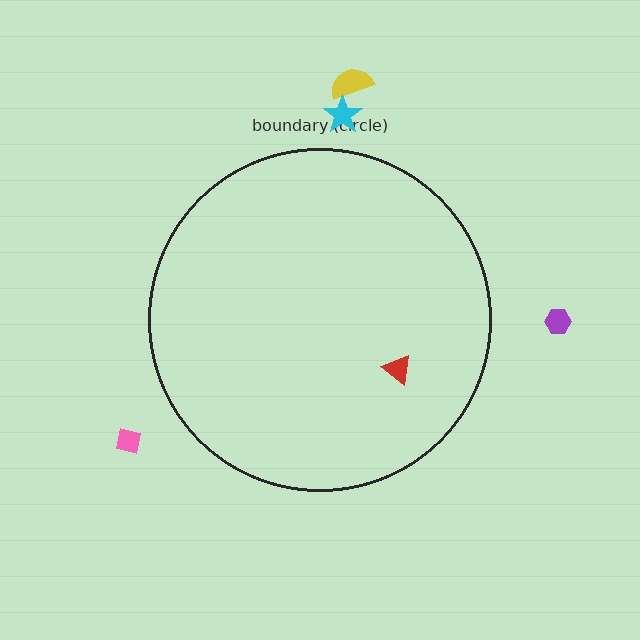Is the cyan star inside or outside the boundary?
Outside.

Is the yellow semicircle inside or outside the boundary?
Outside.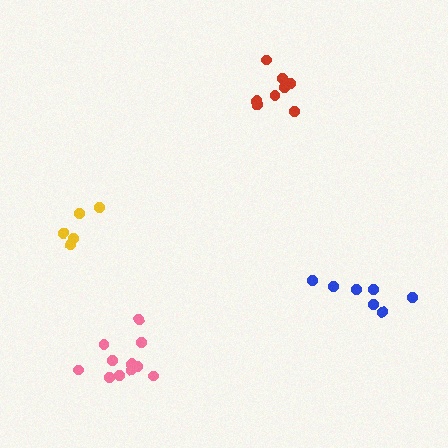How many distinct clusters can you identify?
There are 4 distinct clusters.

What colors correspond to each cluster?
The clusters are colored: pink, red, blue, yellow.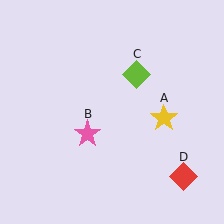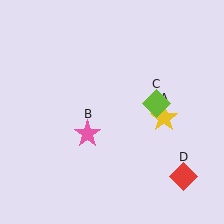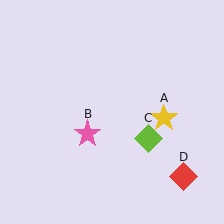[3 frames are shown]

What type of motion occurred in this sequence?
The lime diamond (object C) rotated clockwise around the center of the scene.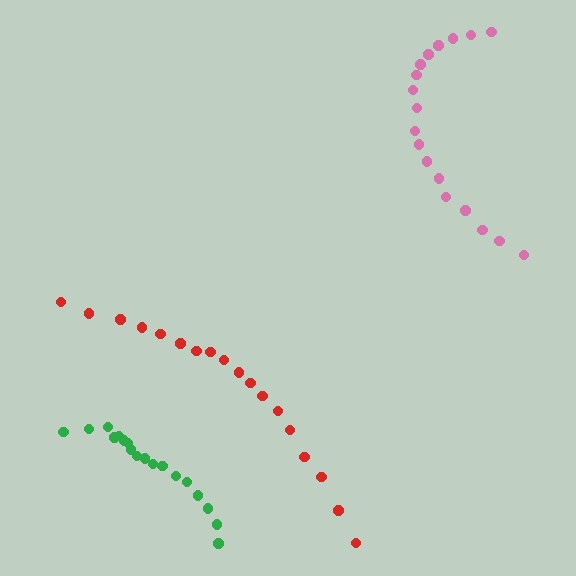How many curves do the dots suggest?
There are 3 distinct paths.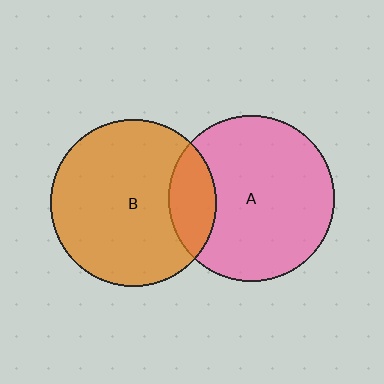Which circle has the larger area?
Circle B (orange).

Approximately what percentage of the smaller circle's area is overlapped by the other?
Approximately 20%.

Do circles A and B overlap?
Yes.